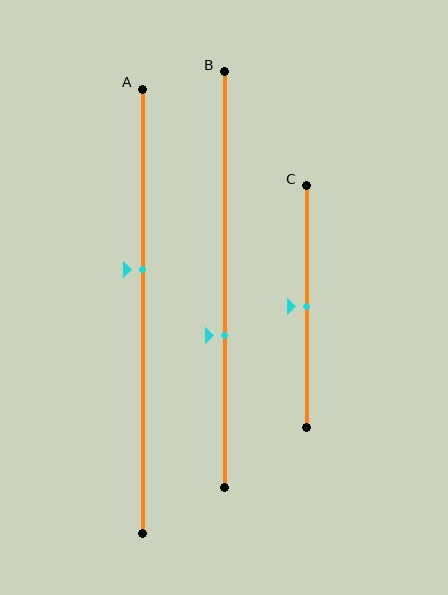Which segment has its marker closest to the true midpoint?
Segment C has its marker closest to the true midpoint.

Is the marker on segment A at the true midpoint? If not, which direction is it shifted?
No, the marker on segment A is shifted upward by about 9% of the segment length.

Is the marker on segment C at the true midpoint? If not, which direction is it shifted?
Yes, the marker on segment C is at the true midpoint.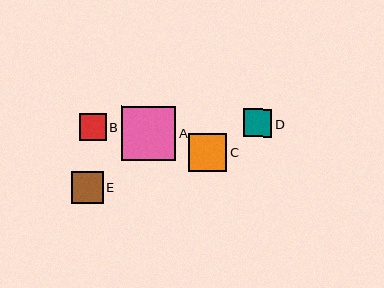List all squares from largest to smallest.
From largest to smallest: A, C, E, D, B.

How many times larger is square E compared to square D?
Square E is approximately 1.1 times the size of square D.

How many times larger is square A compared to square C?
Square A is approximately 1.4 times the size of square C.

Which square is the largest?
Square A is the largest with a size of approximately 54 pixels.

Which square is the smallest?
Square B is the smallest with a size of approximately 27 pixels.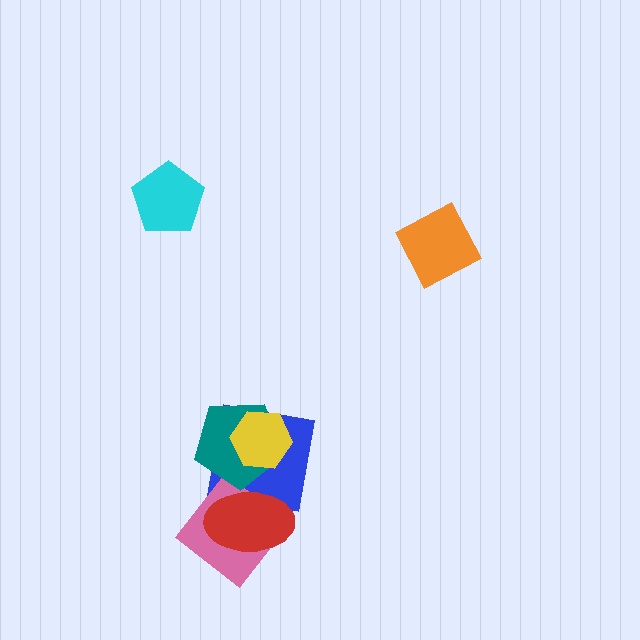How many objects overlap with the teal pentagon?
3 objects overlap with the teal pentagon.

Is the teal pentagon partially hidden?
Yes, it is partially covered by another shape.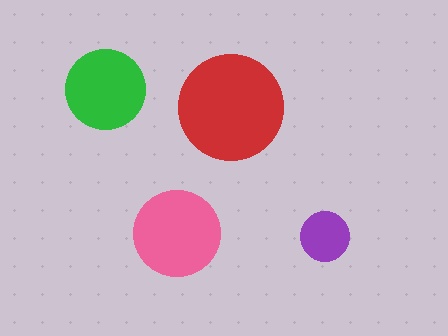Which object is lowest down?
The purple circle is bottommost.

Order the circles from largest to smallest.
the red one, the pink one, the green one, the purple one.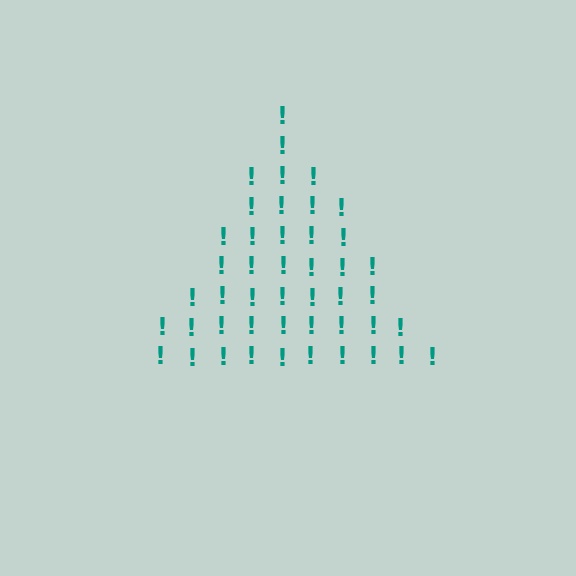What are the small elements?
The small elements are exclamation marks.